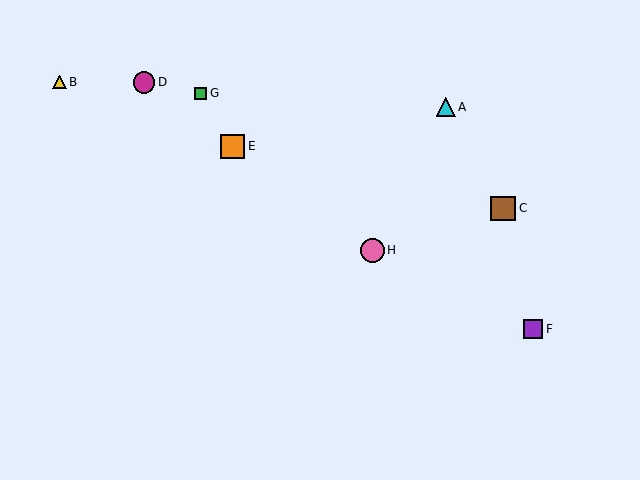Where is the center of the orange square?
The center of the orange square is at (233, 146).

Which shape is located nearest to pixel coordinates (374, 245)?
The pink circle (labeled H) at (373, 250) is nearest to that location.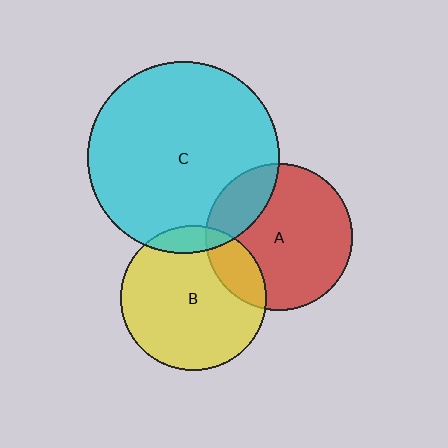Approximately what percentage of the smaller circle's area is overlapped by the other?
Approximately 20%.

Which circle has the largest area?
Circle C (cyan).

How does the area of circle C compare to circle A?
Approximately 1.7 times.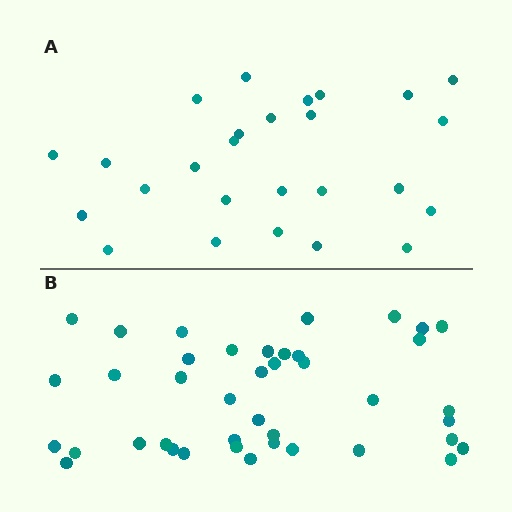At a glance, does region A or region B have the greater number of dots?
Region B (the bottom region) has more dots.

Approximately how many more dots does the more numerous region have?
Region B has approximately 15 more dots than region A.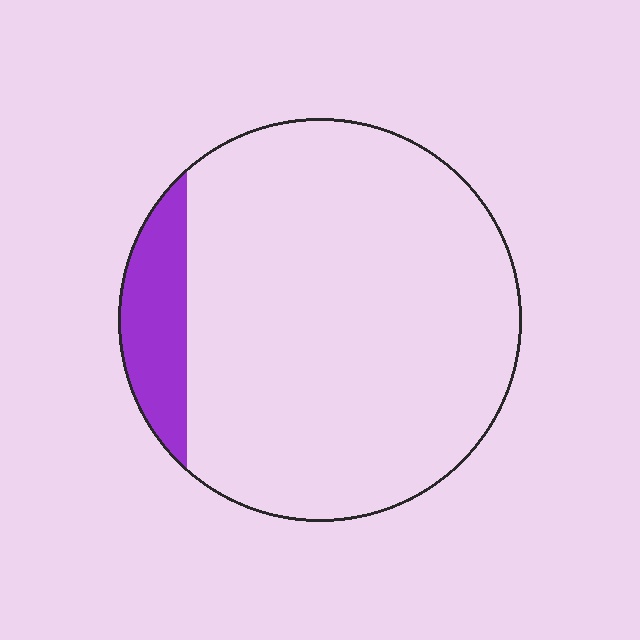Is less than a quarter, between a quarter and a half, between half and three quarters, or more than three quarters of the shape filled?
Less than a quarter.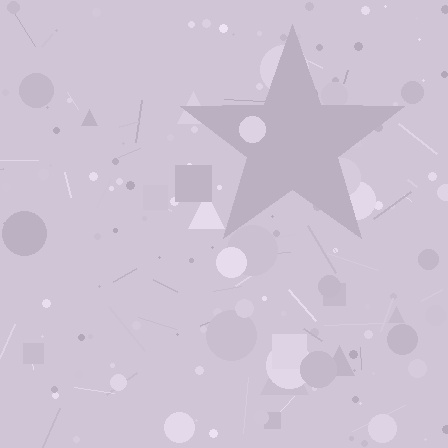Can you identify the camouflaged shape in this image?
The camouflaged shape is a star.